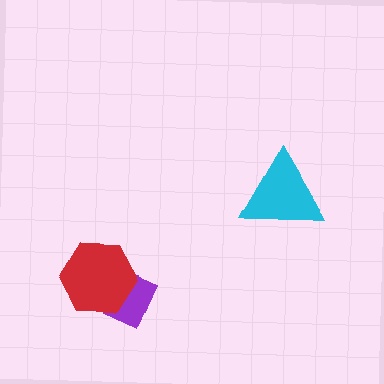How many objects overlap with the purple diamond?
1 object overlaps with the purple diamond.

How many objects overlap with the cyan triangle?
0 objects overlap with the cyan triangle.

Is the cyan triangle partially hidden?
No, no other shape covers it.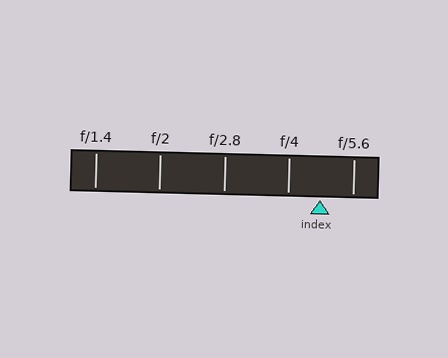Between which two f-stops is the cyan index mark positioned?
The index mark is between f/4 and f/5.6.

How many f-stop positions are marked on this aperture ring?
There are 5 f-stop positions marked.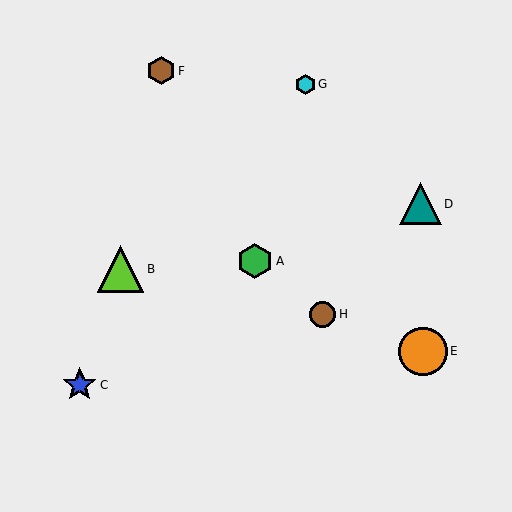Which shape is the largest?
The orange circle (labeled E) is the largest.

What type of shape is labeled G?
Shape G is a cyan hexagon.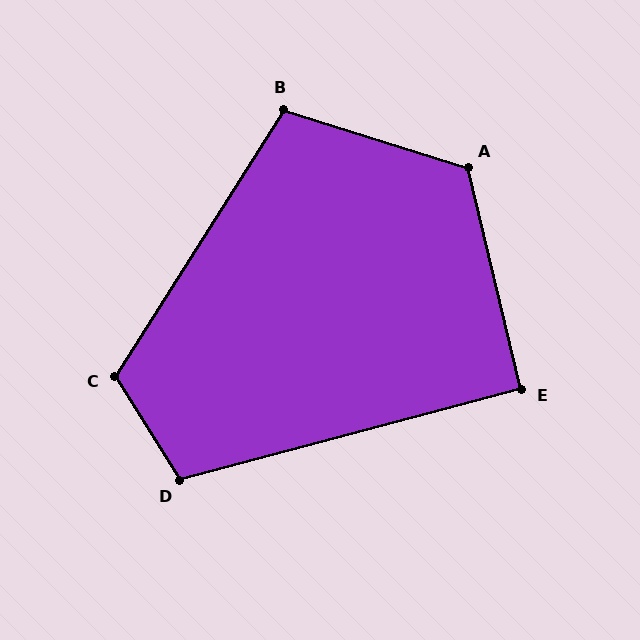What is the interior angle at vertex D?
Approximately 107 degrees (obtuse).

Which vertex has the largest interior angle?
A, at approximately 121 degrees.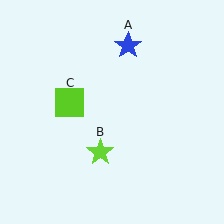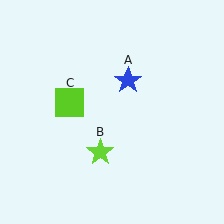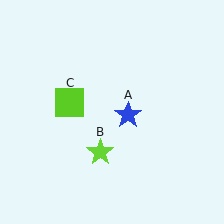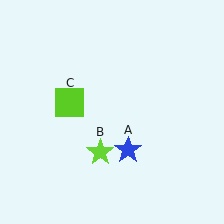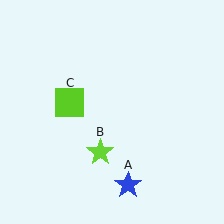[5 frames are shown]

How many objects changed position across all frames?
1 object changed position: blue star (object A).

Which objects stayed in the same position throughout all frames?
Lime star (object B) and lime square (object C) remained stationary.